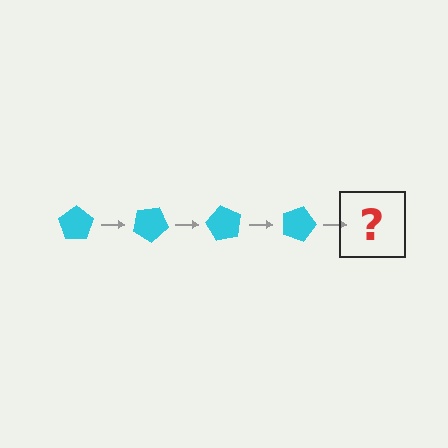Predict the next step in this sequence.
The next step is a cyan pentagon rotated 120 degrees.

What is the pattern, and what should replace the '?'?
The pattern is that the pentagon rotates 30 degrees each step. The '?' should be a cyan pentagon rotated 120 degrees.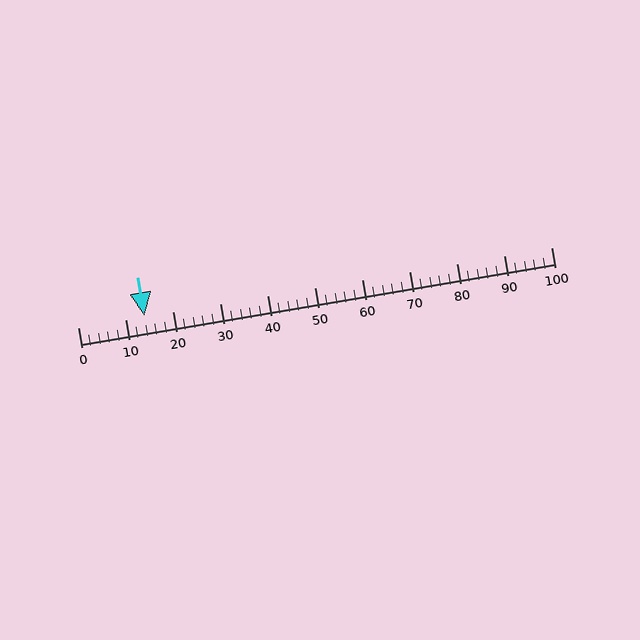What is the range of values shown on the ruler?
The ruler shows values from 0 to 100.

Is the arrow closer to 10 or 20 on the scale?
The arrow is closer to 10.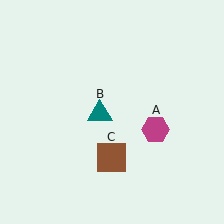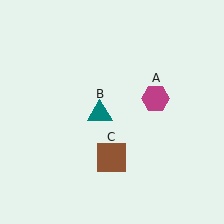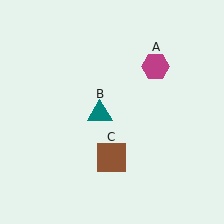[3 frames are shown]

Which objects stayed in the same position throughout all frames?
Teal triangle (object B) and brown square (object C) remained stationary.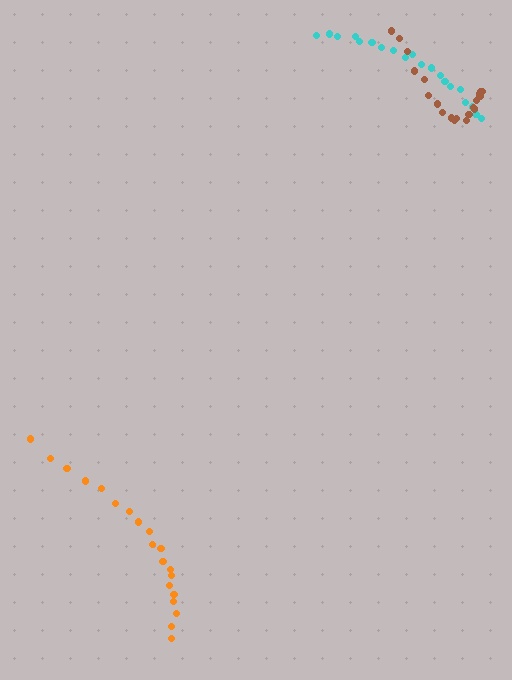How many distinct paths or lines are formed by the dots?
There are 3 distinct paths.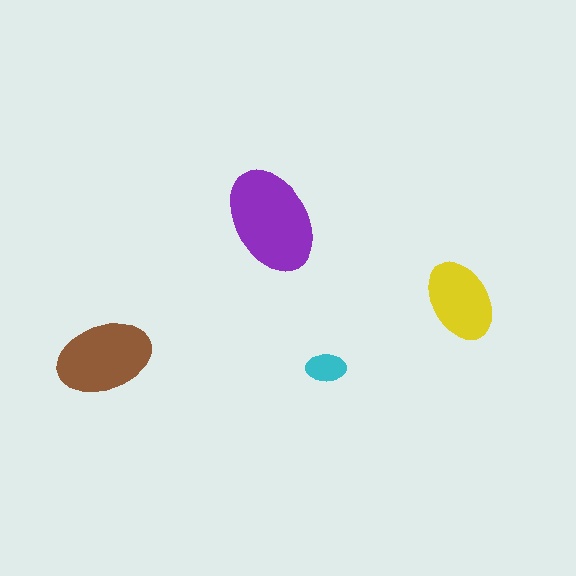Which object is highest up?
The purple ellipse is topmost.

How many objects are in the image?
There are 4 objects in the image.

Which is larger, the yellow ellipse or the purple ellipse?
The purple one.